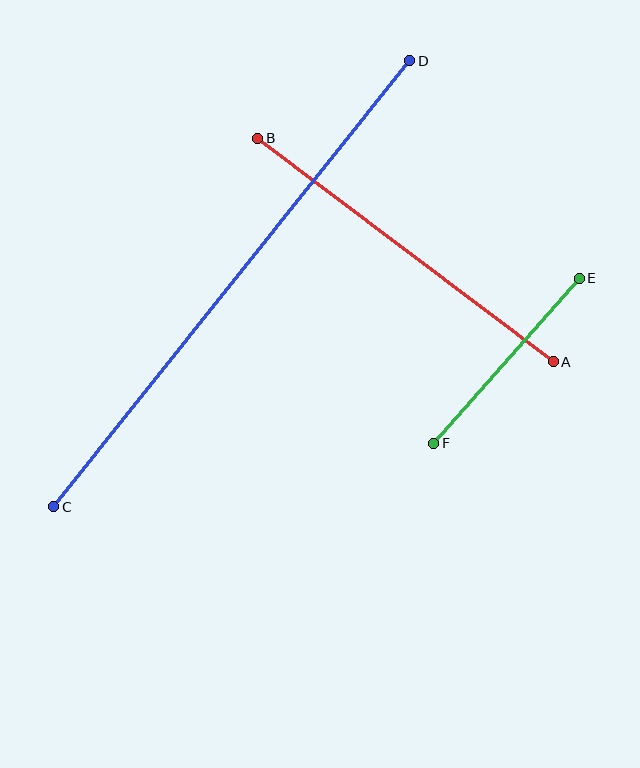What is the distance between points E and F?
The distance is approximately 220 pixels.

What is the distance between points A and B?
The distance is approximately 370 pixels.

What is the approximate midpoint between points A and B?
The midpoint is at approximately (405, 250) pixels.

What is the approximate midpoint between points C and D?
The midpoint is at approximately (232, 284) pixels.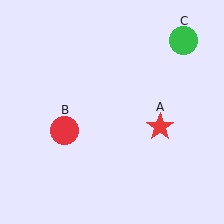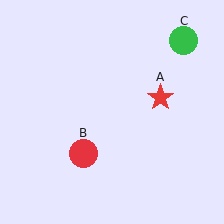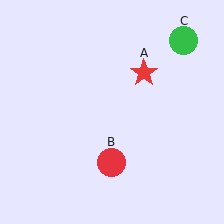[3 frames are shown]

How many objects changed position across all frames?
2 objects changed position: red star (object A), red circle (object B).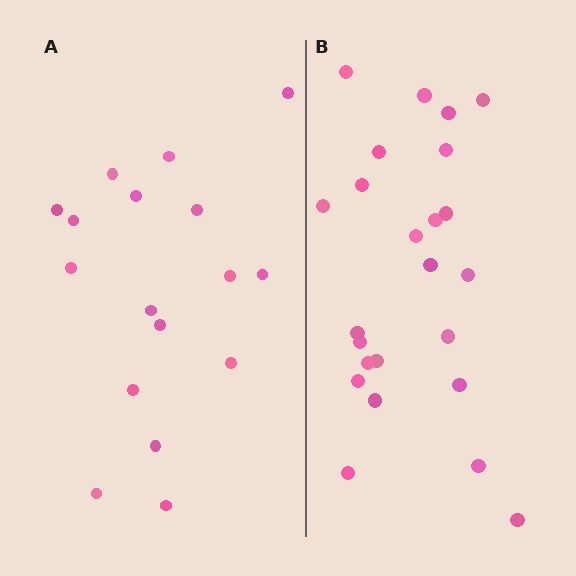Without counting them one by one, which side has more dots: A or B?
Region B (the right region) has more dots.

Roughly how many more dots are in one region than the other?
Region B has roughly 8 or so more dots than region A.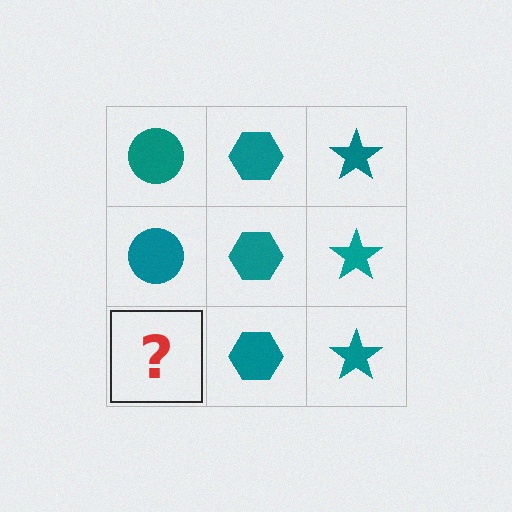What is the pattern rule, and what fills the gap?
The rule is that each column has a consistent shape. The gap should be filled with a teal circle.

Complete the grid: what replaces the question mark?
The question mark should be replaced with a teal circle.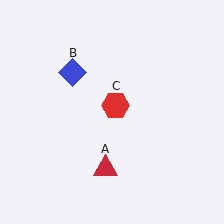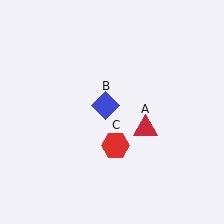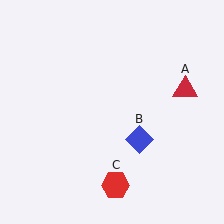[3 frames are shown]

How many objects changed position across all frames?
3 objects changed position: red triangle (object A), blue diamond (object B), red hexagon (object C).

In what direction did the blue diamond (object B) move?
The blue diamond (object B) moved down and to the right.